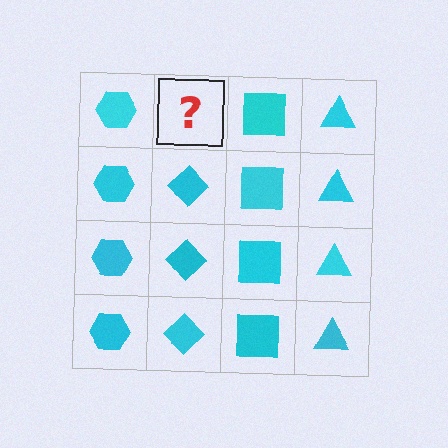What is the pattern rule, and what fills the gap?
The rule is that each column has a consistent shape. The gap should be filled with a cyan diamond.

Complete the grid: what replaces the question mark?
The question mark should be replaced with a cyan diamond.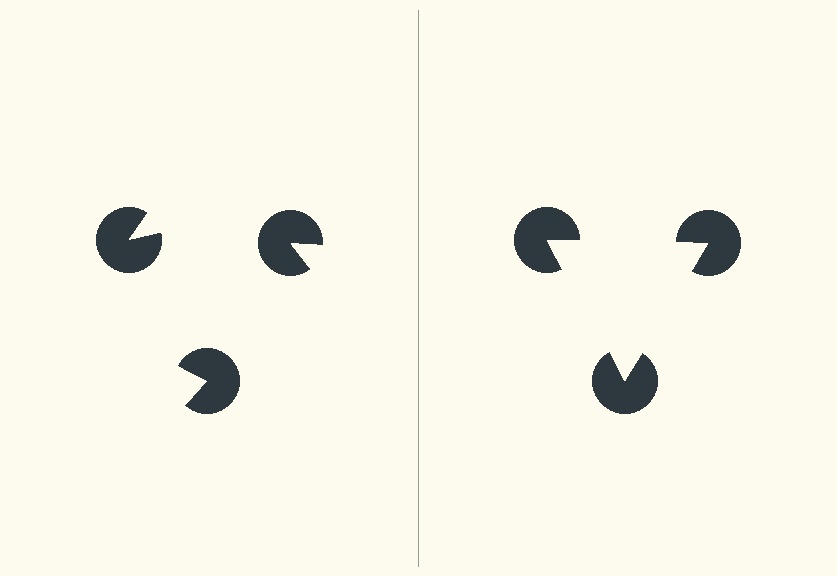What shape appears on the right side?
An illusory triangle.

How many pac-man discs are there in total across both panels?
6 — 3 on each side.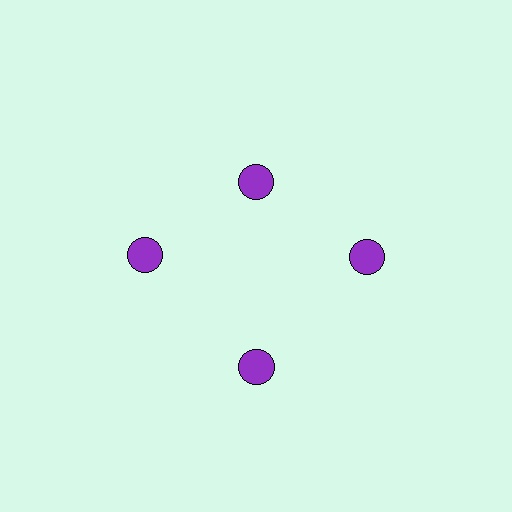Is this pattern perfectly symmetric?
No. The 4 purple circles are arranged in a ring, but one element near the 12 o'clock position is pulled inward toward the center, breaking the 4-fold rotational symmetry.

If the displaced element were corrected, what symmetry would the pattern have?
It would have 4-fold rotational symmetry — the pattern would map onto itself every 90 degrees.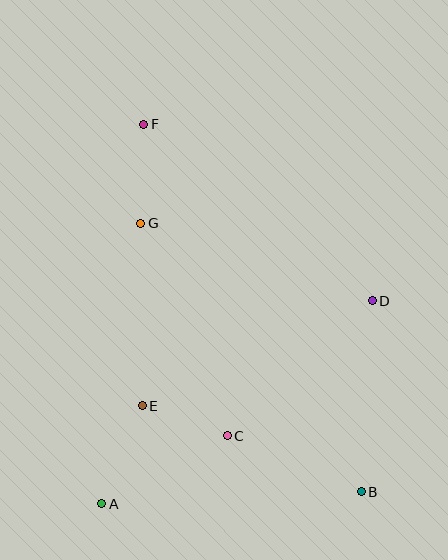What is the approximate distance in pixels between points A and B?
The distance between A and B is approximately 260 pixels.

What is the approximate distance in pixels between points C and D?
The distance between C and D is approximately 198 pixels.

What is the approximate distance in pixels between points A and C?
The distance between A and C is approximately 143 pixels.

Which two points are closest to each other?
Points C and E are closest to each other.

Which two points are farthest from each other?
Points B and F are farthest from each other.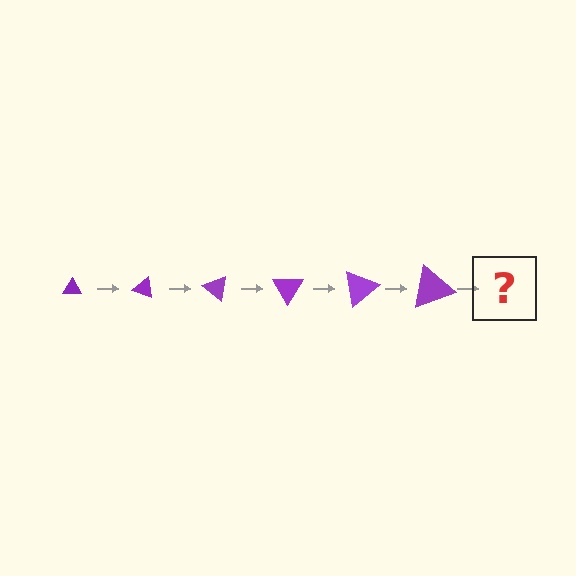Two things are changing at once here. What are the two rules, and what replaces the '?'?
The two rules are that the triangle grows larger each step and it rotates 20 degrees each step. The '?' should be a triangle, larger than the previous one and rotated 120 degrees from the start.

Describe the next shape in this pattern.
It should be a triangle, larger than the previous one and rotated 120 degrees from the start.